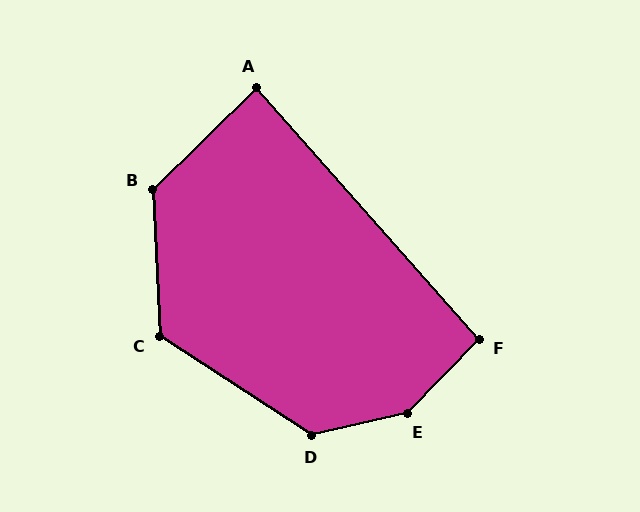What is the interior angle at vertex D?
Approximately 134 degrees (obtuse).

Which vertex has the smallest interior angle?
A, at approximately 87 degrees.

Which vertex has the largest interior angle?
E, at approximately 147 degrees.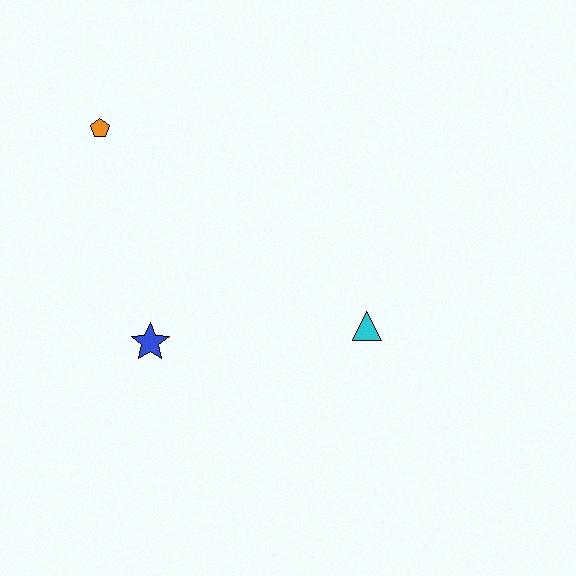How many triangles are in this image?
There is 1 triangle.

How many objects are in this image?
There are 3 objects.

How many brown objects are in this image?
There are no brown objects.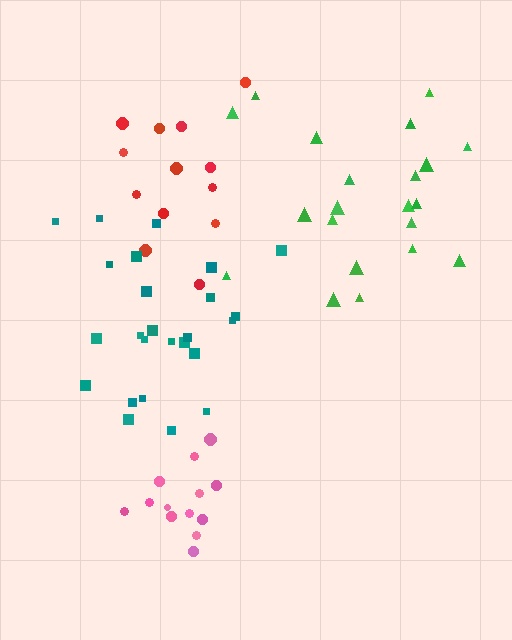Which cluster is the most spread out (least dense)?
Green.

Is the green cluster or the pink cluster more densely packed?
Pink.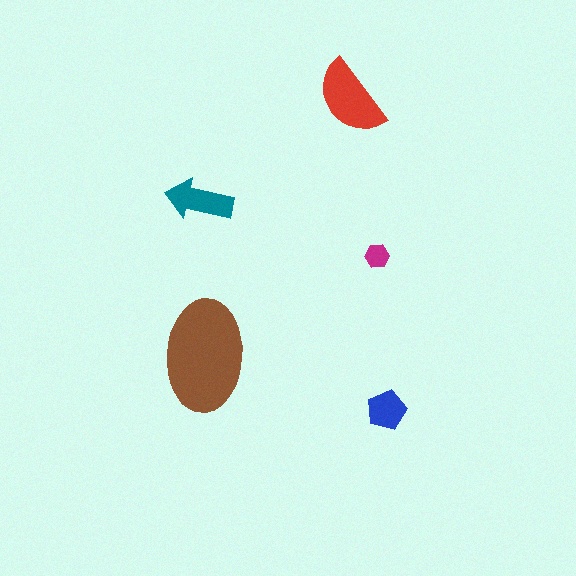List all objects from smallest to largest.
The magenta hexagon, the blue pentagon, the teal arrow, the red semicircle, the brown ellipse.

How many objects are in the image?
There are 5 objects in the image.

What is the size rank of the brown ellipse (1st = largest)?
1st.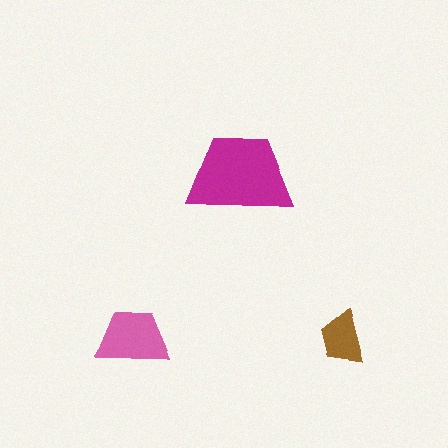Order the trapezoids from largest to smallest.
the magenta one, the pink one, the brown one.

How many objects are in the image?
There are 3 objects in the image.